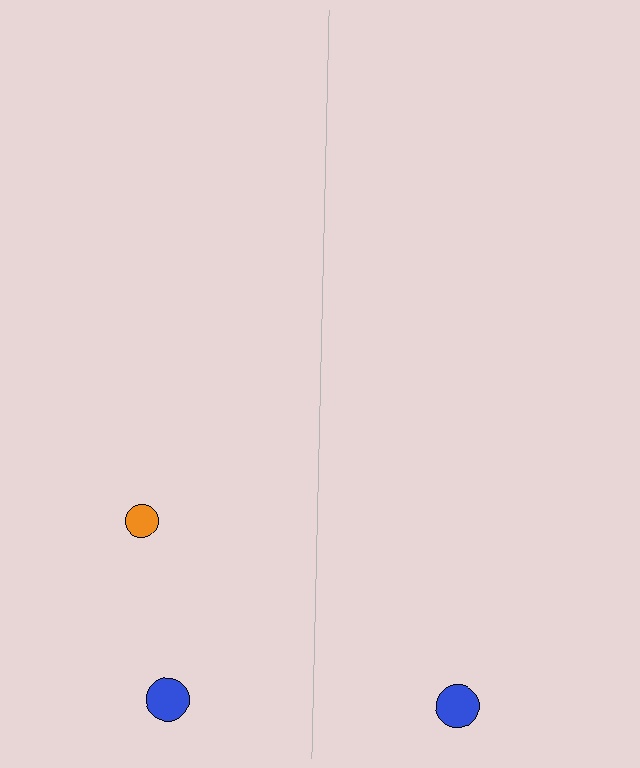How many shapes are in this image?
There are 3 shapes in this image.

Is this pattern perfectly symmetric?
No, the pattern is not perfectly symmetric. A orange circle is missing from the right side.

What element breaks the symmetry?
A orange circle is missing from the right side.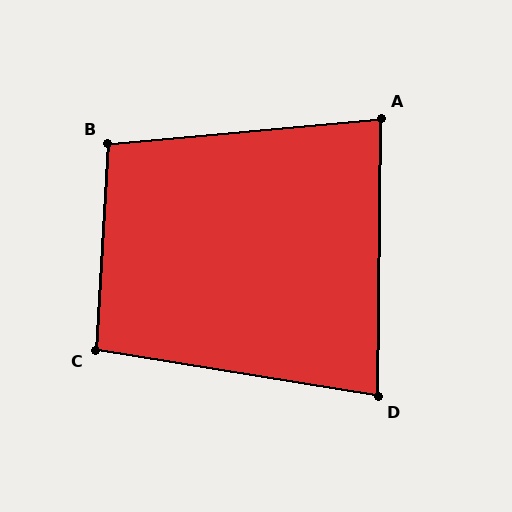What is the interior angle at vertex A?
Approximately 84 degrees (acute).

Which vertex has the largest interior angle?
B, at approximately 99 degrees.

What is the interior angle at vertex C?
Approximately 96 degrees (obtuse).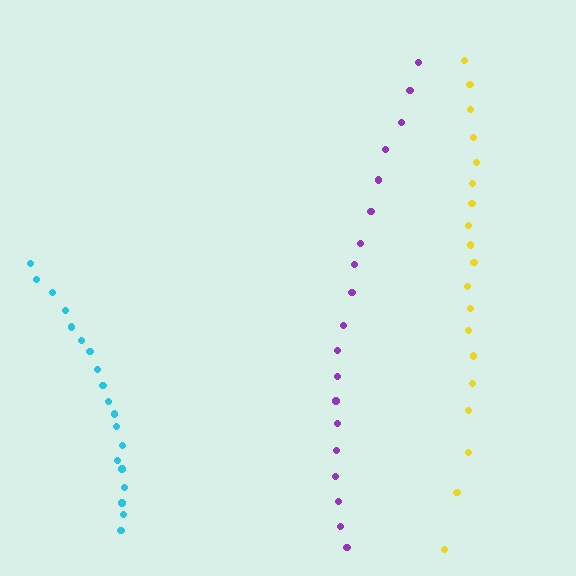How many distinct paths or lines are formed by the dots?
There are 3 distinct paths.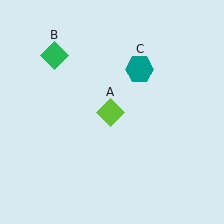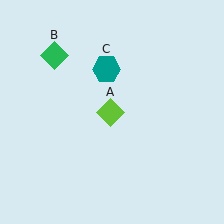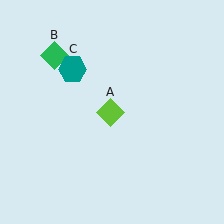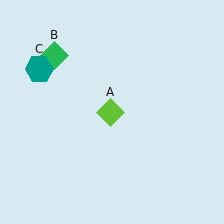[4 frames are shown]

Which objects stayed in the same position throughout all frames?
Lime diamond (object A) and green diamond (object B) remained stationary.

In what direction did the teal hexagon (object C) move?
The teal hexagon (object C) moved left.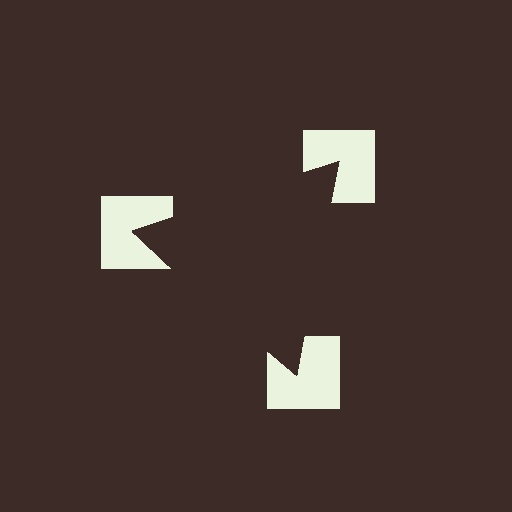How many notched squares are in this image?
There are 3 — one at each vertex of the illusory triangle.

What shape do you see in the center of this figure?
An illusory triangle — its edges are inferred from the aligned wedge cuts in the notched squares, not physically drawn.